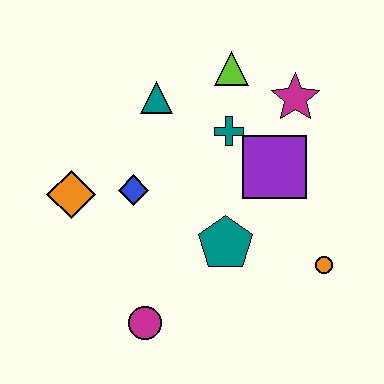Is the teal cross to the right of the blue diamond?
Yes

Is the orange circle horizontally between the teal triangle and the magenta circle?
No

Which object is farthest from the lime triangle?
The magenta circle is farthest from the lime triangle.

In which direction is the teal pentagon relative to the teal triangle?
The teal pentagon is below the teal triangle.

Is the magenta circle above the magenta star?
No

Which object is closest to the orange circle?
The teal pentagon is closest to the orange circle.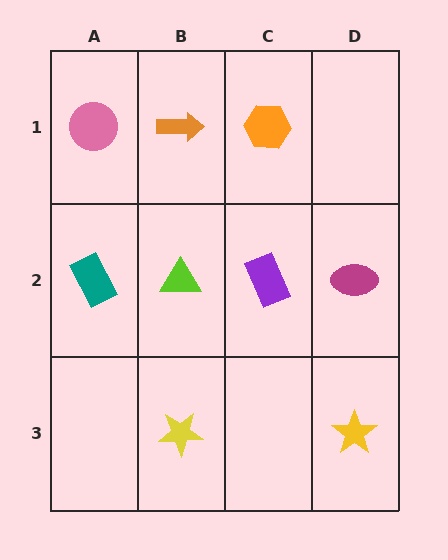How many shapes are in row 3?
2 shapes.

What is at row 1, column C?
An orange hexagon.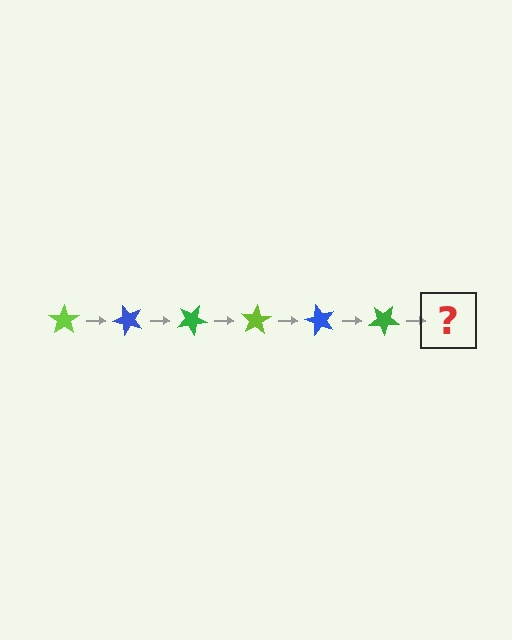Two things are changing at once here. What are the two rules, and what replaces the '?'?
The two rules are that it rotates 50 degrees each step and the color cycles through lime, blue, and green. The '?' should be a lime star, rotated 300 degrees from the start.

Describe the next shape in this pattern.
It should be a lime star, rotated 300 degrees from the start.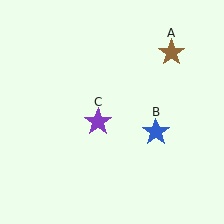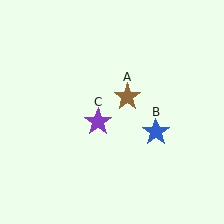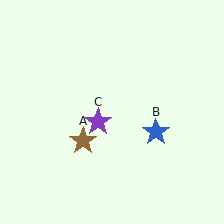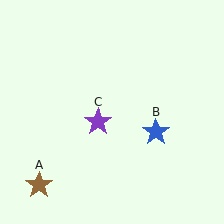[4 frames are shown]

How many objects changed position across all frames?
1 object changed position: brown star (object A).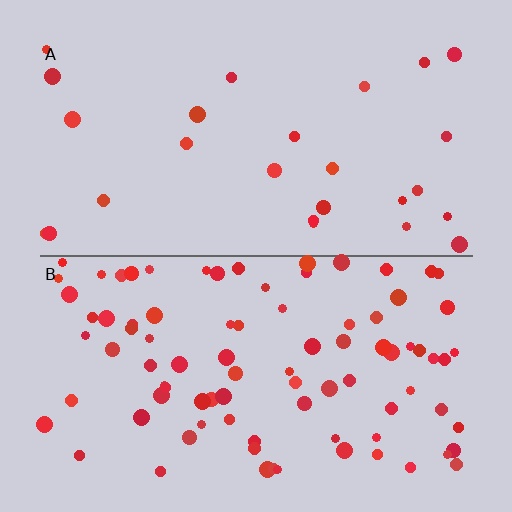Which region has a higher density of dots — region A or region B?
B (the bottom).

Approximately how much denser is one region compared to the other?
Approximately 3.4× — region B over region A.